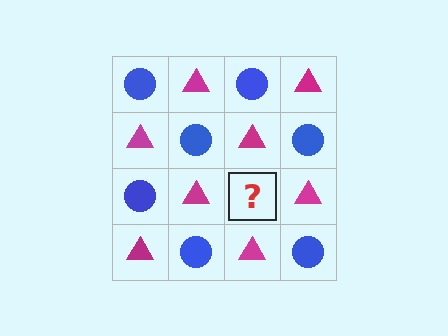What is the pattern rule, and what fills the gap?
The rule is that it alternates blue circle and magenta triangle in a checkerboard pattern. The gap should be filled with a blue circle.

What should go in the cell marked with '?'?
The missing cell should contain a blue circle.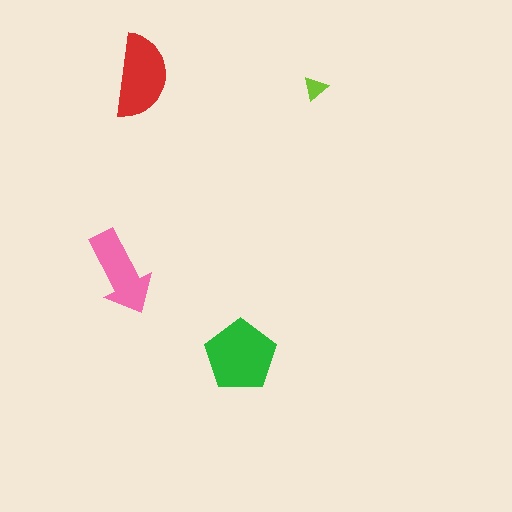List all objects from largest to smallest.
The green pentagon, the red semicircle, the pink arrow, the lime triangle.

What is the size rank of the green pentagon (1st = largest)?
1st.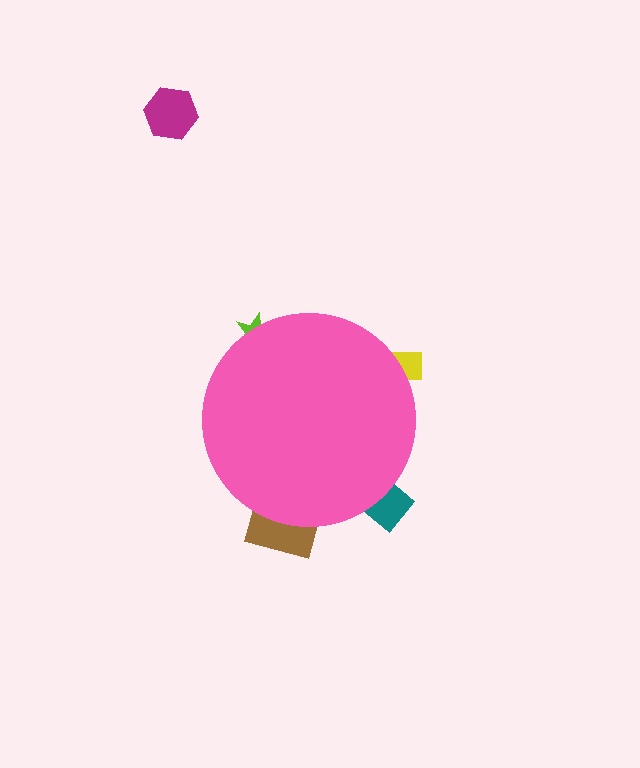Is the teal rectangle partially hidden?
Yes, the teal rectangle is partially hidden behind the pink circle.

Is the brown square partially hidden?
Yes, the brown square is partially hidden behind the pink circle.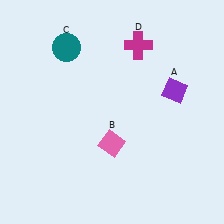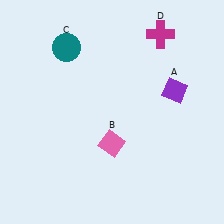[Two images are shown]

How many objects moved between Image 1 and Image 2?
1 object moved between the two images.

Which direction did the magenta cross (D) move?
The magenta cross (D) moved right.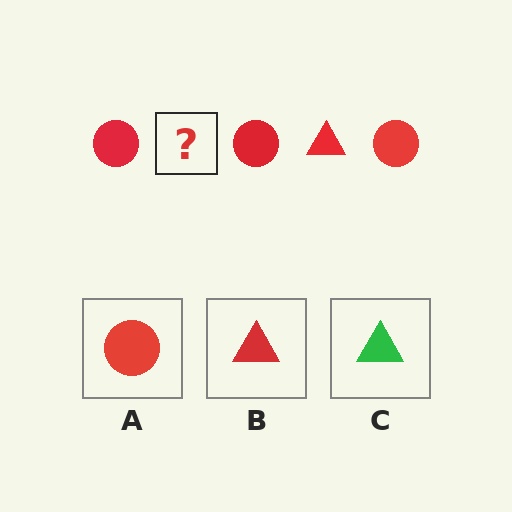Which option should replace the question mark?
Option B.